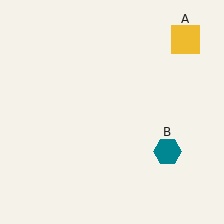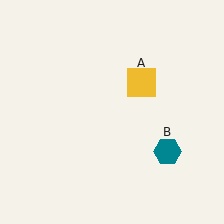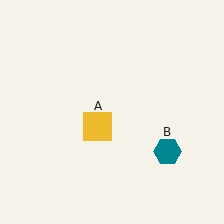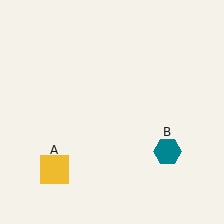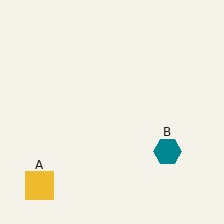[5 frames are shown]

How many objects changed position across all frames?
1 object changed position: yellow square (object A).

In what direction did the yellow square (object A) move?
The yellow square (object A) moved down and to the left.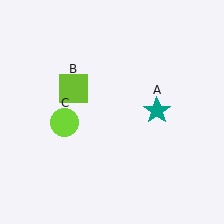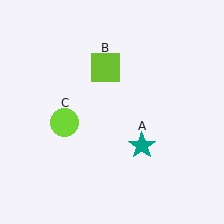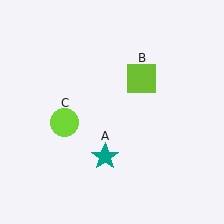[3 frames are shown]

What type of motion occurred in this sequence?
The teal star (object A), lime square (object B) rotated clockwise around the center of the scene.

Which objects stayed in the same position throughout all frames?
Lime circle (object C) remained stationary.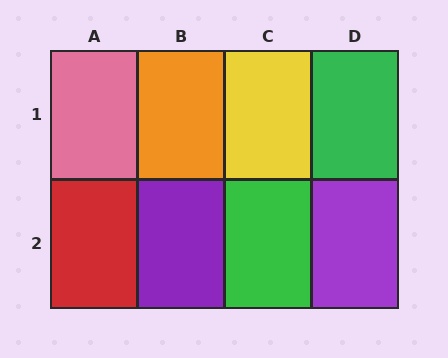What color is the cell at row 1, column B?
Orange.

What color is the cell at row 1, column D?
Green.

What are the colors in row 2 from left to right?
Red, purple, green, purple.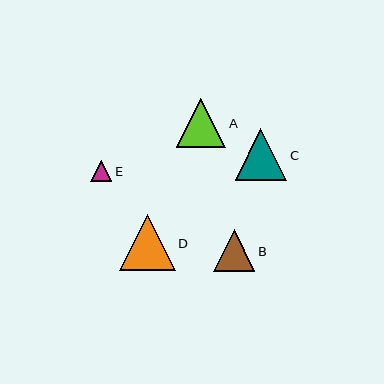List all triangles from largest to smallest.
From largest to smallest: D, C, A, B, E.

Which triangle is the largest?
Triangle D is the largest with a size of approximately 56 pixels.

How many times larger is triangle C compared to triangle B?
Triangle C is approximately 1.2 times the size of triangle B.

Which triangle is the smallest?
Triangle E is the smallest with a size of approximately 21 pixels.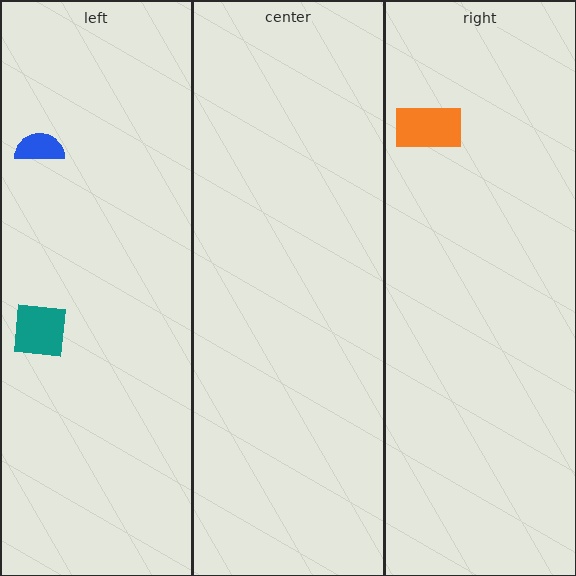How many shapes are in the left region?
2.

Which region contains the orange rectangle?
The right region.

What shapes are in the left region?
The blue semicircle, the teal square.